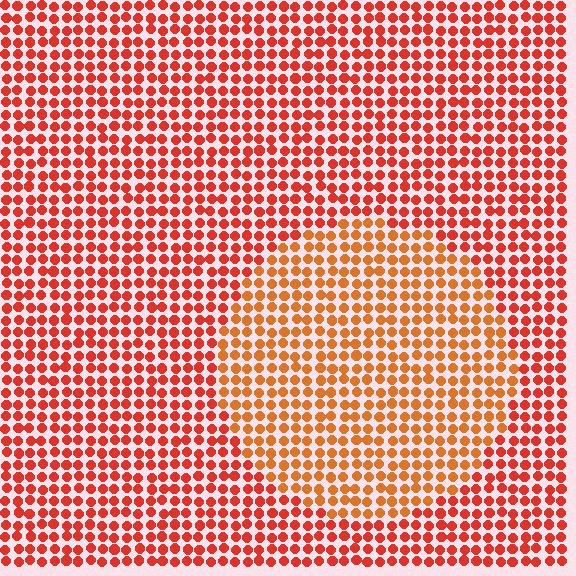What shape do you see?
I see a circle.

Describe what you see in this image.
The image is filled with small red elements in a uniform arrangement. A circle-shaped region is visible where the elements are tinted to a slightly different hue, forming a subtle color boundary.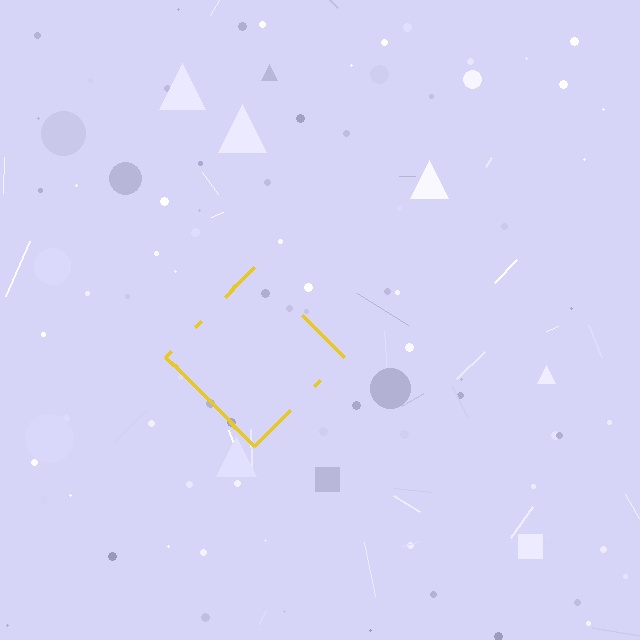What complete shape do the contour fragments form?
The contour fragments form a diamond.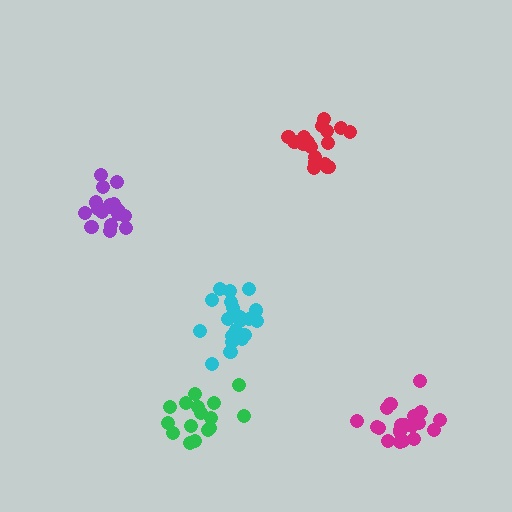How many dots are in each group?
Group 1: 21 dots, Group 2: 16 dots, Group 3: 18 dots, Group 4: 21 dots, Group 5: 21 dots (97 total).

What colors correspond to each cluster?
The clusters are colored: purple, green, red, magenta, cyan.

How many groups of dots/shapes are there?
There are 5 groups.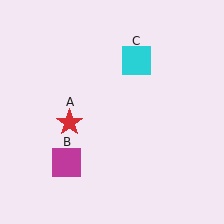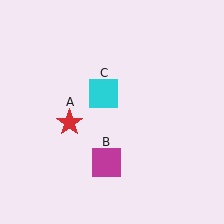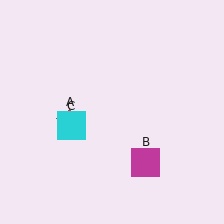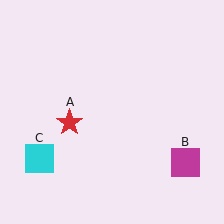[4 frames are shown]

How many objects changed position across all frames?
2 objects changed position: magenta square (object B), cyan square (object C).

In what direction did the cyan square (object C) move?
The cyan square (object C) moved down and to the left.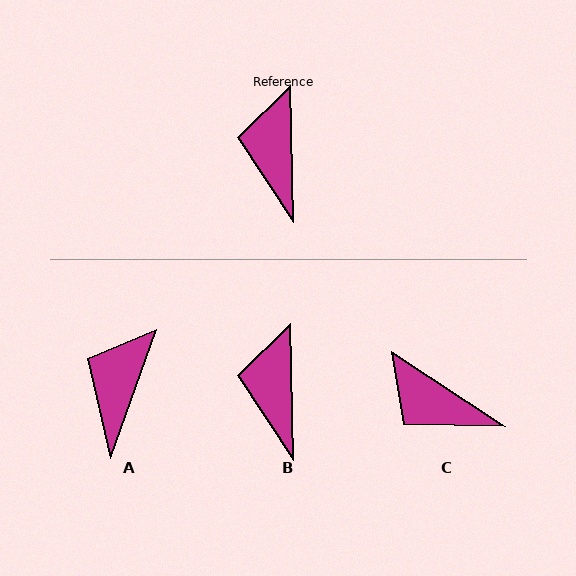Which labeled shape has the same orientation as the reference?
B.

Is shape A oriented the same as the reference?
No, it is off by about 21 degrees.